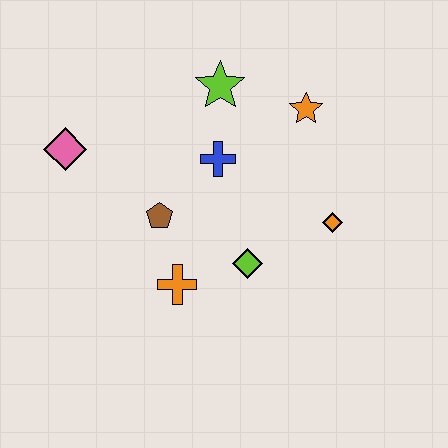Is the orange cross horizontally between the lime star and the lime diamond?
No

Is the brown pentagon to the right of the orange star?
No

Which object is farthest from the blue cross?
The pink diamond is farthest from the blue cross.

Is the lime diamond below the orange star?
Yes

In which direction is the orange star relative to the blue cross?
The orange star is to the right of the blue cross.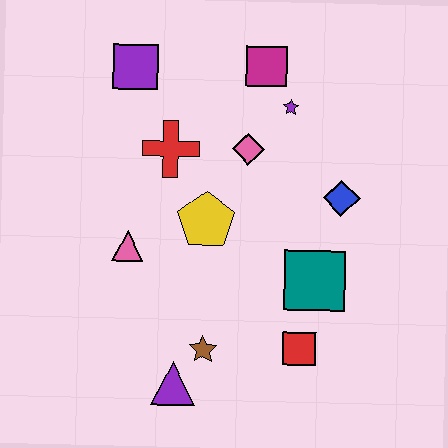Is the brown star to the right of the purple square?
Yes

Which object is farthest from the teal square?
The purple square is farthest from the teal square.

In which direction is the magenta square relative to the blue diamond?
The magenta square is above the blue diamond.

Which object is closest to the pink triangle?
The yellow pentagon is closest to the pink triangle.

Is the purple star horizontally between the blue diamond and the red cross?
Yes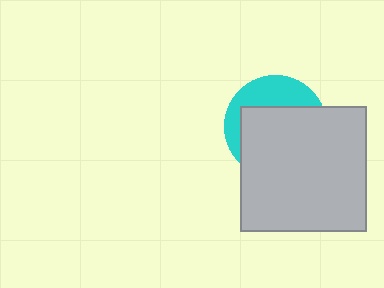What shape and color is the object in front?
The object in front is a light gray square.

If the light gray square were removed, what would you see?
You would see the complete cyan circle.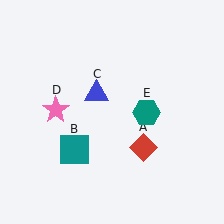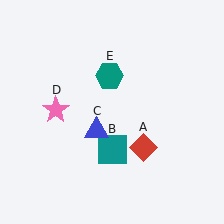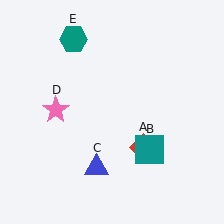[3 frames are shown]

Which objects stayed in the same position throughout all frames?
Red diamond (object A) and pink star (object D) remained stationary.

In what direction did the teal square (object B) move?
The teal square (object B) moved right.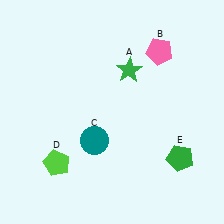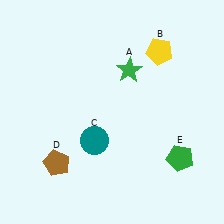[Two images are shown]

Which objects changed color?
B changed from pink to yellow. D changed from lime to brown.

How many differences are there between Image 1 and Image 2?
There are 2 differences between the two images.